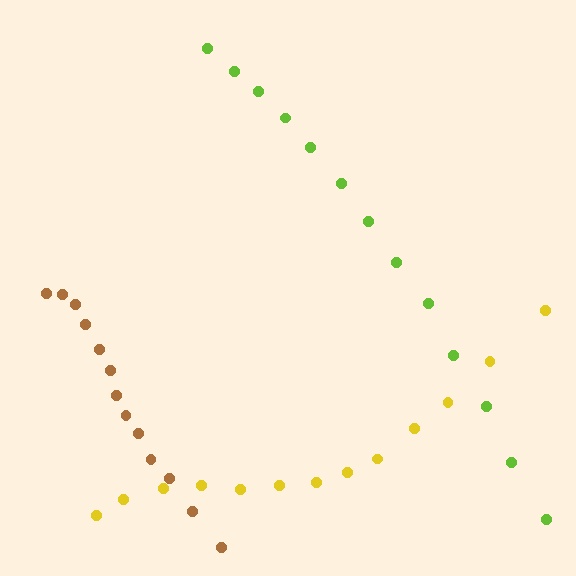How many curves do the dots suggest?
There are 3 distinct paths.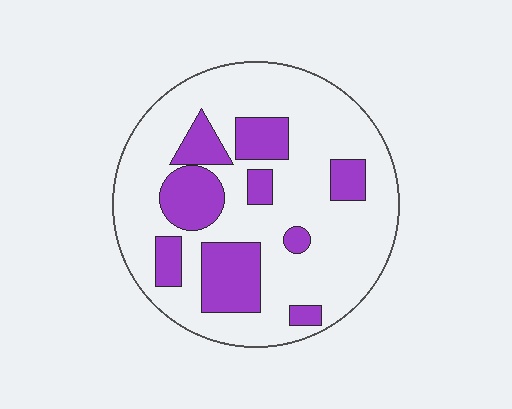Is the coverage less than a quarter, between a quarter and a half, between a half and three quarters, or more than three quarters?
Between a quarter and a half.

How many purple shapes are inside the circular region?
9.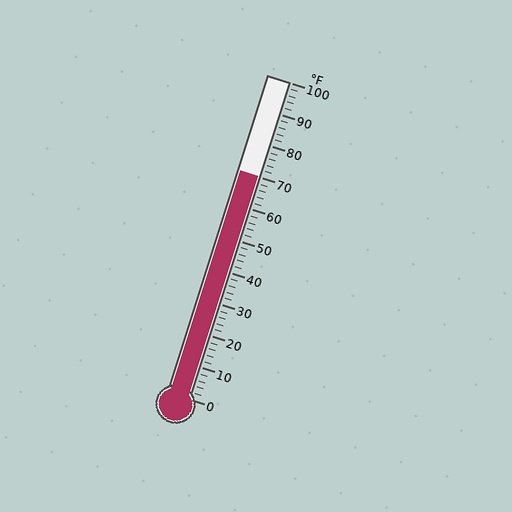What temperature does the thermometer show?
The thermometer shows approximately 70°F.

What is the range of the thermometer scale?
The thermometer scale ranges from 0°F to 100°F.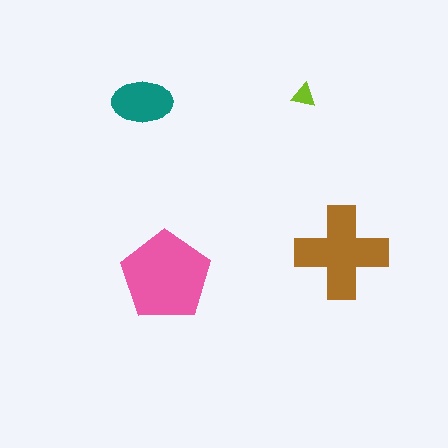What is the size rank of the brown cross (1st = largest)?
2nd.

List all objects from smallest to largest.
The lime triangle, the teal ellipse, the brown cross, the pink pentagon.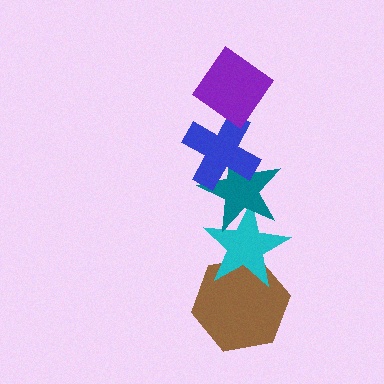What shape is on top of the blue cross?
The purple diamond is on top of the blue cross.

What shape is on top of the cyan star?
The teal star is on top of the cyan star.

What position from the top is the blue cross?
The blue cross is 2nd from the top.